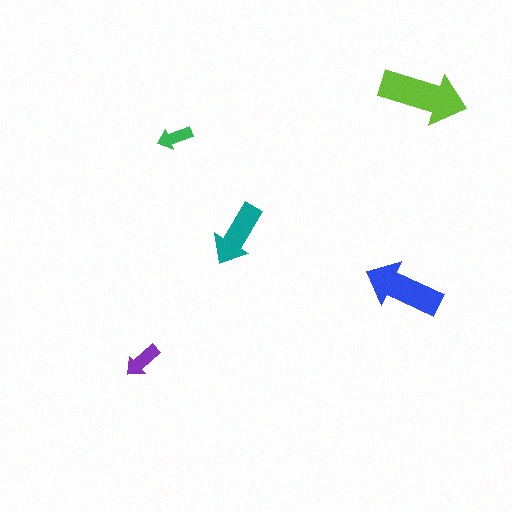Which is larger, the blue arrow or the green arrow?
The blue one.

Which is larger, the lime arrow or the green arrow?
The lime one.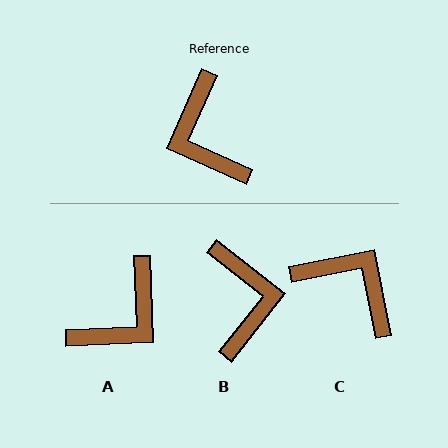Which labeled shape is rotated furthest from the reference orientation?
B, about 166 degrees away.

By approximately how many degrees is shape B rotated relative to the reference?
Approximately 166 degrees counter-clockwise.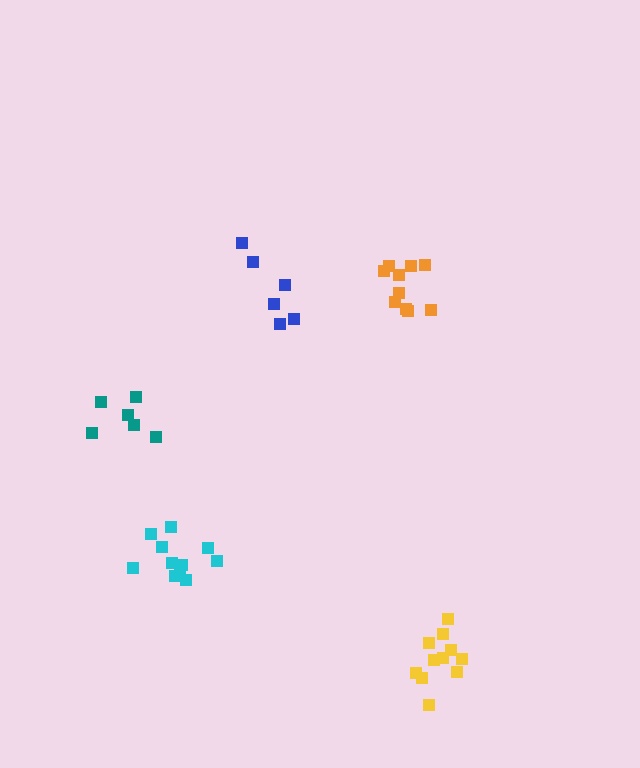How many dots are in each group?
Group 1: 11 dots, Group 2: 11 dots, Group 3: 6 dots, Group 4: 10 dots, Group 5: 6 dots (44 total).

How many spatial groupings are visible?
There are 5 spatial groupings.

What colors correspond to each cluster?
The clusters are colored: cyan, yellow, blue, orange, teal.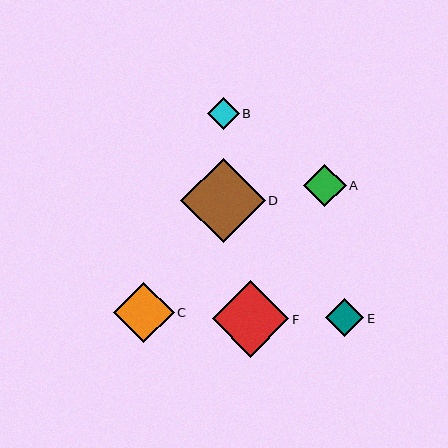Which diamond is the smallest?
Diamond B is the smallest with a size of approximately 31 pixels.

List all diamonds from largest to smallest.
From largest to smallest: D, F, C, A, E, B.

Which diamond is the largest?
Diamond D is the largest with a size of approximately 84 pixels.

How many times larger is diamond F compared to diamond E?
Diamond F is approximately 2.0 times the size of diamond E.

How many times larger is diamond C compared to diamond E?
Diamond C is approximately 1.6 times the size of diamond E.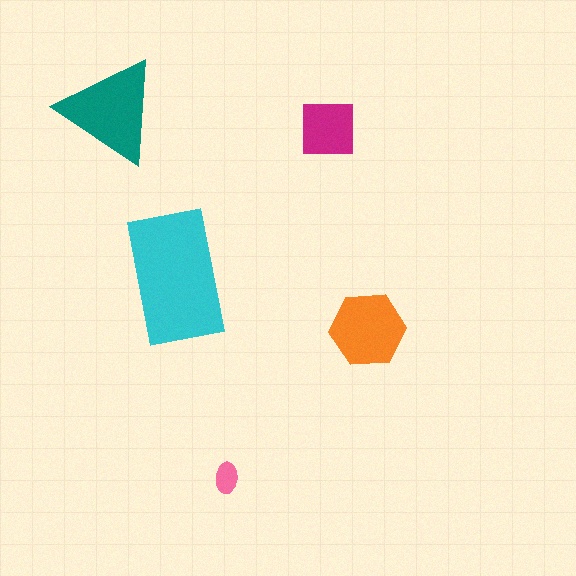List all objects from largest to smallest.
The cyan rectangle, the teal triangle, the orange hexagon, the magenta square, the pink ellipse.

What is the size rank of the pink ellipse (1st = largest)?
5th.